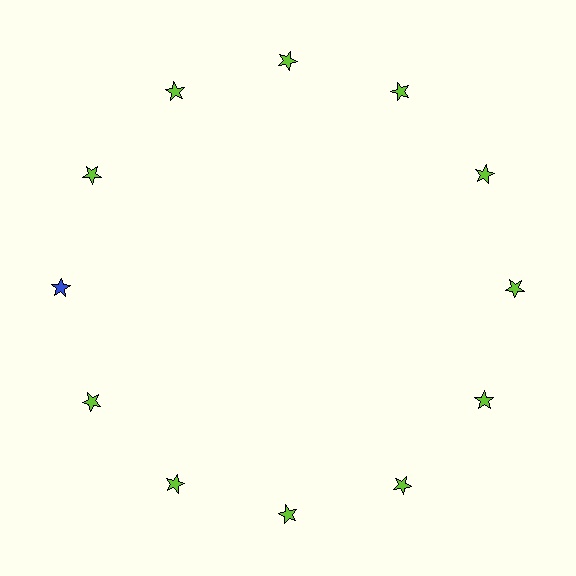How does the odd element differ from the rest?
It has a different color: blue instead of lime.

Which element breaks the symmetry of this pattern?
The blue star at roughly the 9 o'clock position breaks the symmetry. All other shapes are lime stars.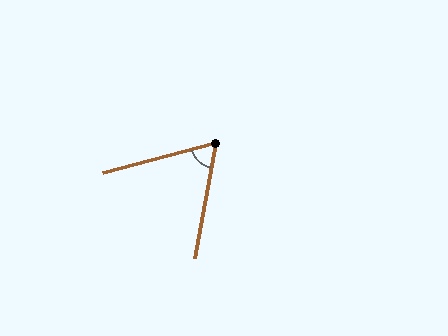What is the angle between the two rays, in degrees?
Approximately 65 degrees.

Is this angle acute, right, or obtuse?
It is acute.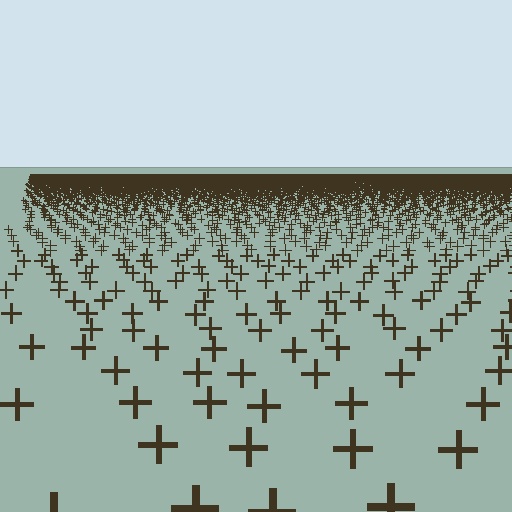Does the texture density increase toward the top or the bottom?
Density increases toward the top.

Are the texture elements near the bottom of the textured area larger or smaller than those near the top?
Larger. Near the bottom, elements are closer to the viewer and appear at a bigger on-screen size.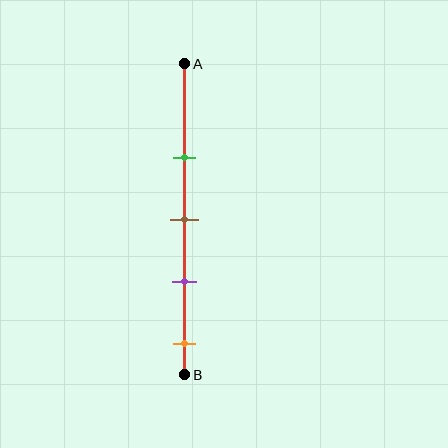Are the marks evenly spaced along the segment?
Yes, the marks are approximately evenly spaced.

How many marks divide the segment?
There are 4 marks dividing the segment.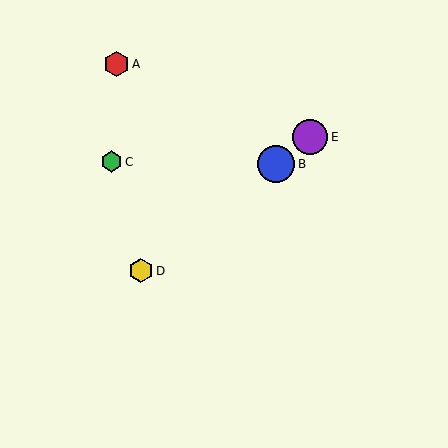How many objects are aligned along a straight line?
3 objects (B, D, E) are aligned along a straight line.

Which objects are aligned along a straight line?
Objects B, D, E are aligned along a straight line.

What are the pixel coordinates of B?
Object B is at (276, 164).